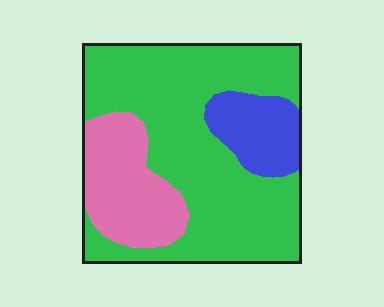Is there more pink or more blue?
Pink.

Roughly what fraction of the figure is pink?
Pink covers 21% of the figure.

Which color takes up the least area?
Blue, at roughly 15%.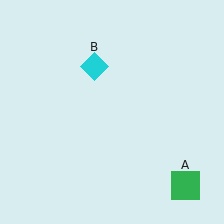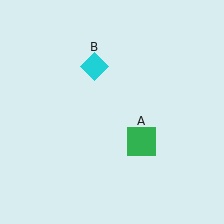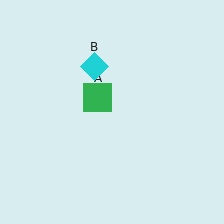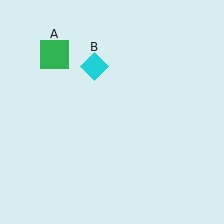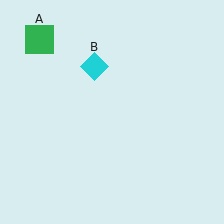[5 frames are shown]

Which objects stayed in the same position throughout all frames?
Cyan diamond (object B) remained stationary.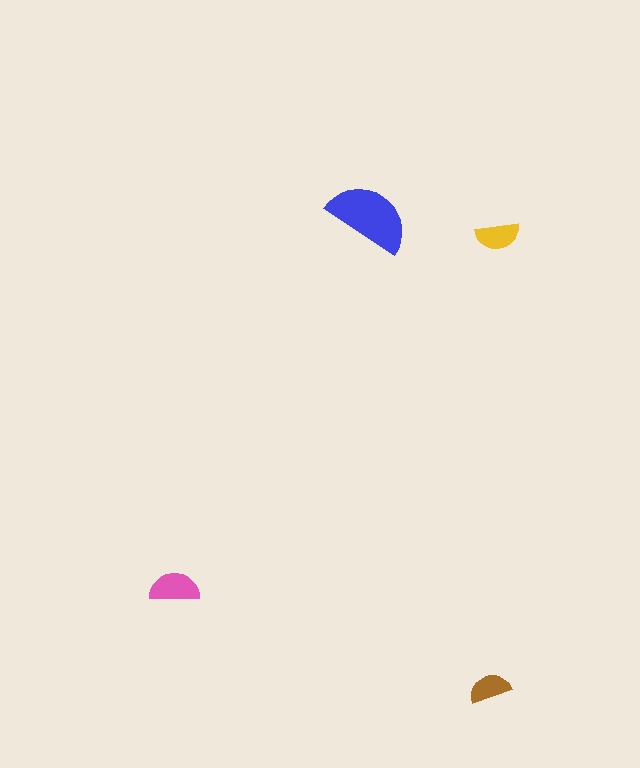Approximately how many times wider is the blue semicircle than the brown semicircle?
About 2 times wider.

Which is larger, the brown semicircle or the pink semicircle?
The pink one.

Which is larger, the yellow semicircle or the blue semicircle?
The blue one.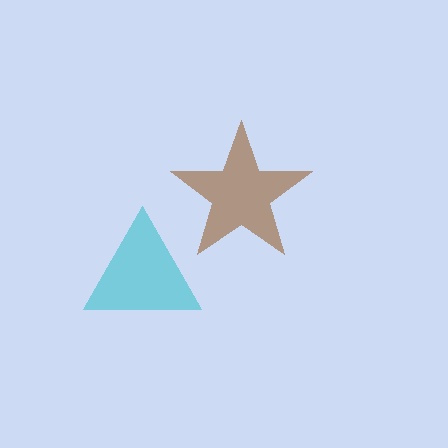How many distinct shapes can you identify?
There are 2 distinct shapes: a cyan triangle, a brown star.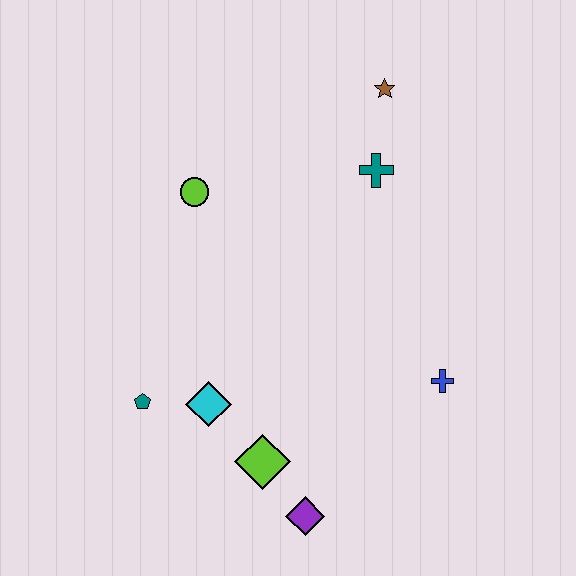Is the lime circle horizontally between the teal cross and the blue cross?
No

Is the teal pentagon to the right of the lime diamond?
No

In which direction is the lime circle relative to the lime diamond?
The lime circle is above the lime diamond.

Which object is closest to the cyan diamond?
The teal pentagon is closest to the cyan diamond.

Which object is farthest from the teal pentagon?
The brown star is farthest from the teal pentagon.